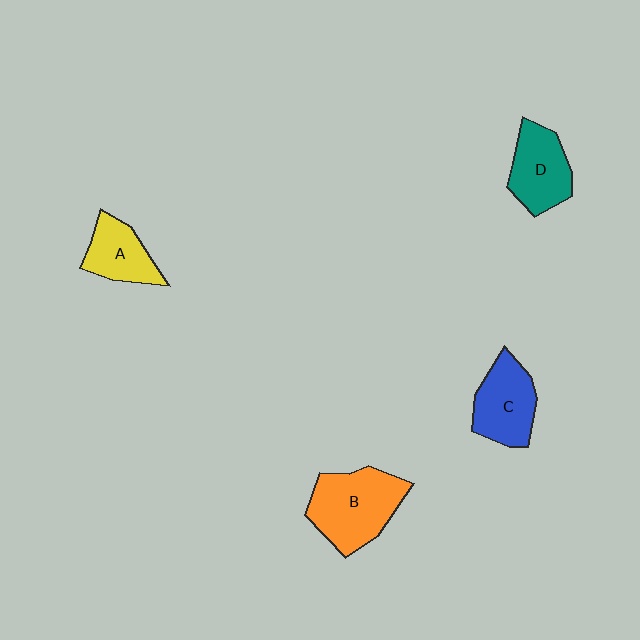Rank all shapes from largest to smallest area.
From largest to smallest: B (orange), C (blue), D (teal), A (yellow).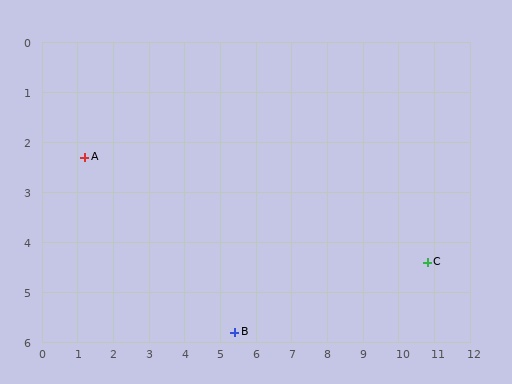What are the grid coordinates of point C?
Point C is at approximately (10.8, 4.4).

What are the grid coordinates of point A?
Point A is at approximately (1.2, 2.3).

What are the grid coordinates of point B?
Point B is at approximately (5.4, 5.8).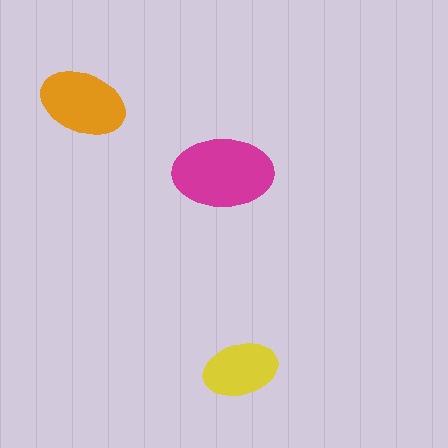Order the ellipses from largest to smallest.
the magenta one, the orange one, the yellow one.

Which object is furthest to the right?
The yellow ellipse is rightmost.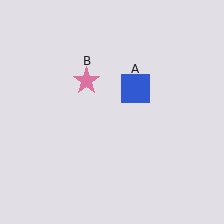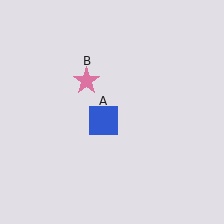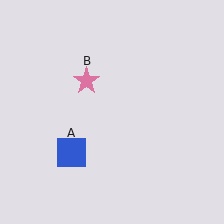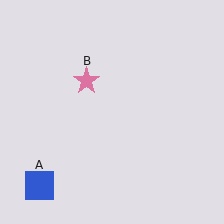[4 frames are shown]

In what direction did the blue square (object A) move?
The blue square (object A) moved down and to the left.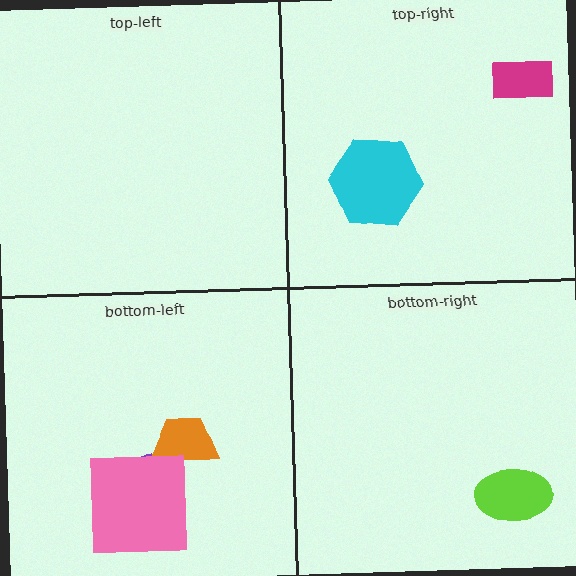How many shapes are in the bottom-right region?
1.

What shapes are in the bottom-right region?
The lime ellipse.